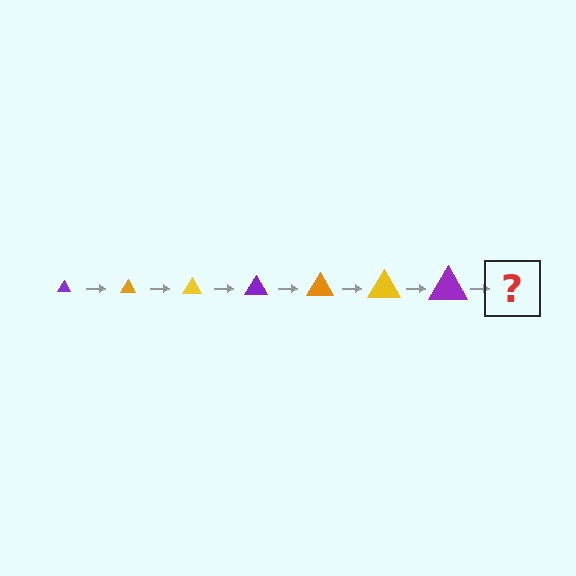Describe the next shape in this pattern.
It should be an orange triangle, larger than the previous one.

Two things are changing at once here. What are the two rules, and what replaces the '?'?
The two rules are that the triangle grows larger each step and the color cycles through purple, orange, and yellow. The '?' should be an orange triangle, larger than the previous one.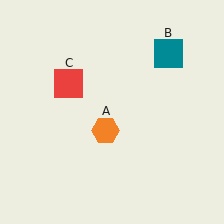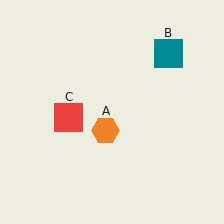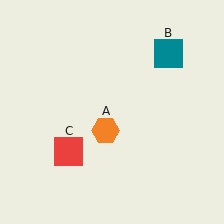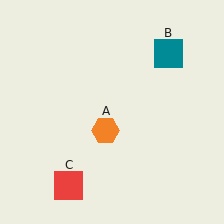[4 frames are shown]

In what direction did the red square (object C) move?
The red square (object C) moved down.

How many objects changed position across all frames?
1 object changed position: red square (object C).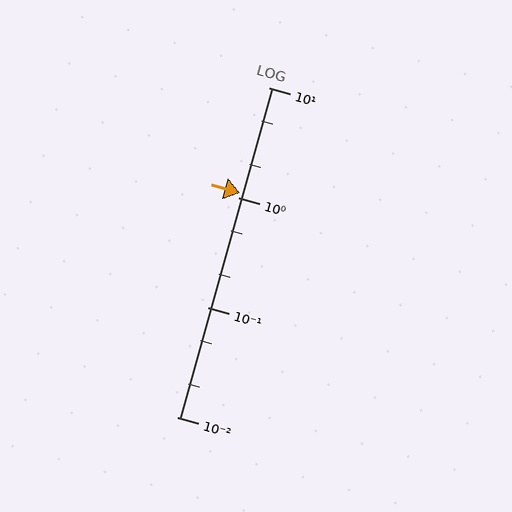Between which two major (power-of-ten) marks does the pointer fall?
The pointer is between 1 and 10.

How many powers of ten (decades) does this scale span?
The scale spans 3 decades, from 0.01 to 10.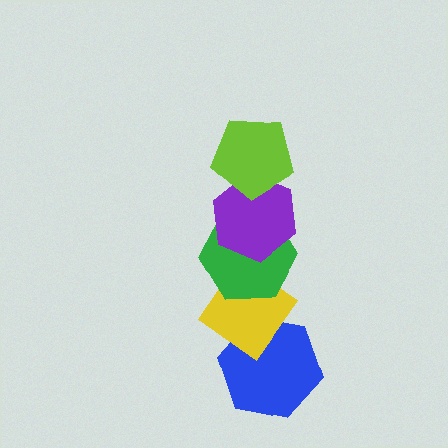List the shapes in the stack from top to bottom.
From top to bottom: the lime pentagon, the purple hexagon, the green hexagon, the yellow diamond, the blue hexagon.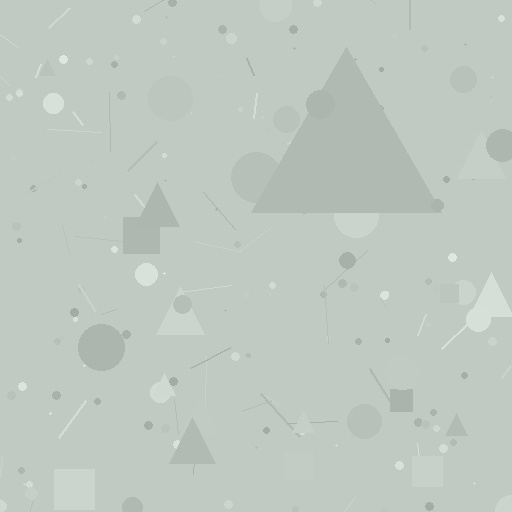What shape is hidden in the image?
A triangle is hidden in the image.